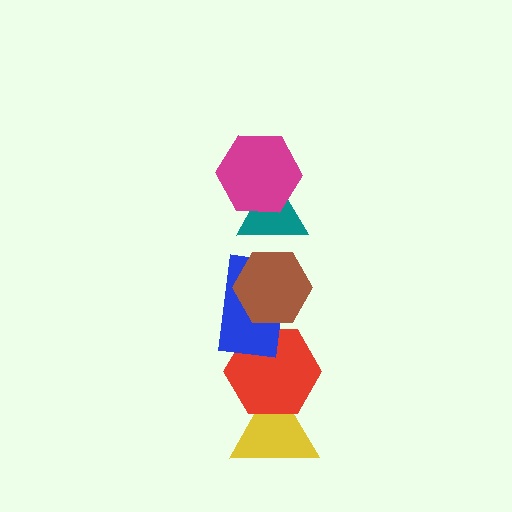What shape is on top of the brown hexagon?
The teal triangle is on top of the brown hexagon.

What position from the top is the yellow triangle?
The yellow triangle is 6th from the top.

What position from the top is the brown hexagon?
The brown hexagon is 3rd from the top.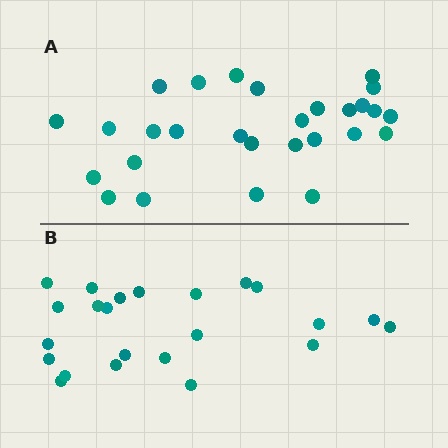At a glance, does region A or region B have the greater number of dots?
Region A (the top region) has more dots.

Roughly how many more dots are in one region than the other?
Region A has about 5 more dots than region B.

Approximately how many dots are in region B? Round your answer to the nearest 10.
About 20 dots. (The exact count is 23, which rounds to 20.)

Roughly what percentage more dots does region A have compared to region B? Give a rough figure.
About 20% more.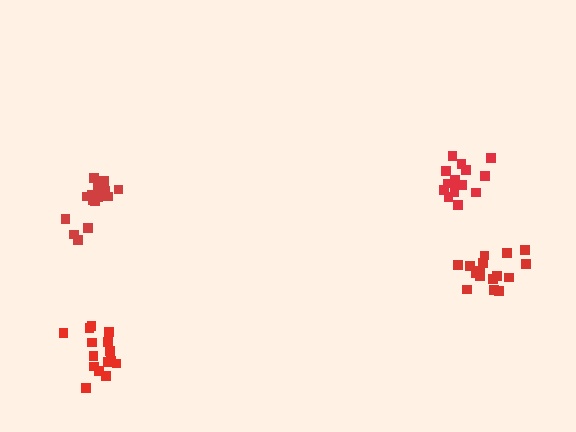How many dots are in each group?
Group 1: 15 dots, Group 2: 16 dots, Group 3: 16 dots, Group 4: 16 dots (63 total).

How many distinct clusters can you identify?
There are 4 distinct clusters.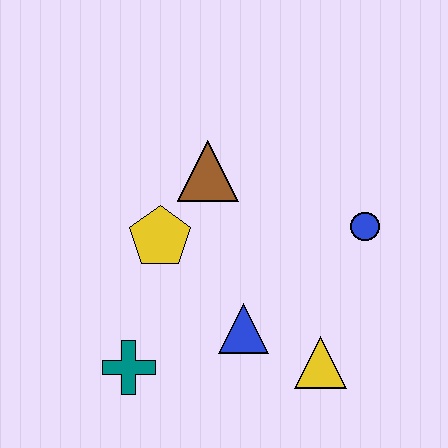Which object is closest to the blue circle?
The yellow triangle is closest to the blue circle.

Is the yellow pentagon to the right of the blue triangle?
No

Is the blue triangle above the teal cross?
Yes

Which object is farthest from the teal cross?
The blue circle is farthest from the teal cross.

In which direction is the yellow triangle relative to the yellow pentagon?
The yellow triangle is to the right of the yellow pentagon.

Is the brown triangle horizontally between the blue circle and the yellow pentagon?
Yes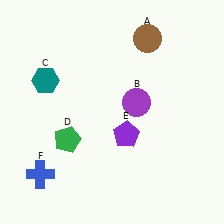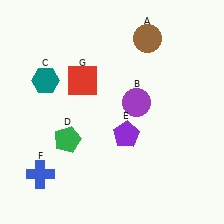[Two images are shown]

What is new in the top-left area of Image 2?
A red square (G) was added in the top-left area of Image 2.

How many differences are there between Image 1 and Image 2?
There is 1 difference between the two images.